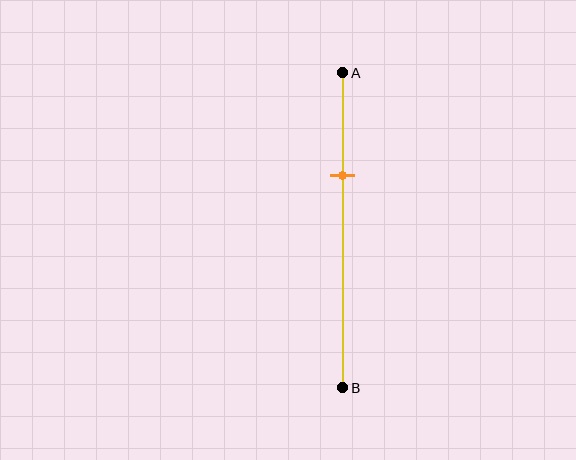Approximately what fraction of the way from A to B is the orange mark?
The orange mark is approximately 35% of the way from A to B.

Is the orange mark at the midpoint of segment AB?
No, the mark is at about 35% from A, not at the 50% midpoint.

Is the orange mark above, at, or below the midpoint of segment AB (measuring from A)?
The orange mark is above the midpoint of segment AB.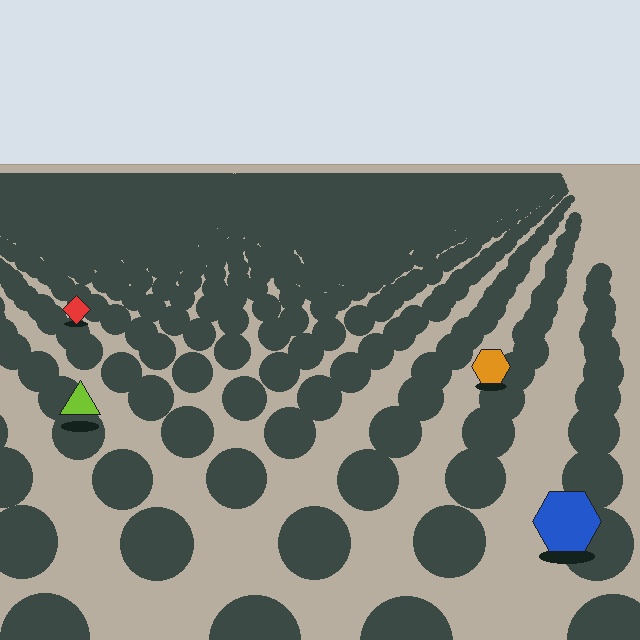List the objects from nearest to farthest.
From nearest to farthest: the blue hexagon, the lime triangle, the orange hexagon, the red diamond.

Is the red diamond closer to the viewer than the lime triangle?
No. The lime triangle is closer — you can tell from the texture gradient: the ground texture is coarser near it.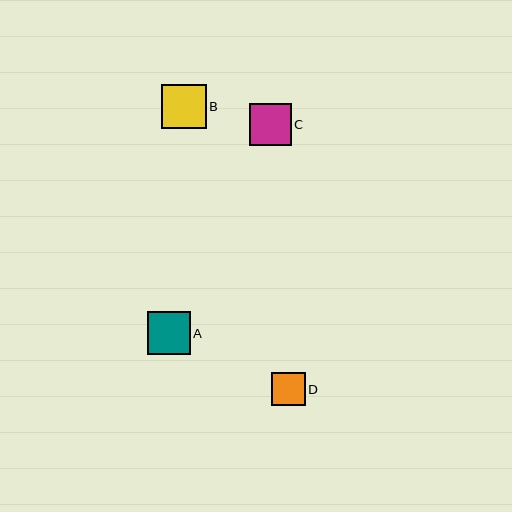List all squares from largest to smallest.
From largest to smallest: B, A, C, D.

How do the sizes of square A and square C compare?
Square A and square C are approximately the same size.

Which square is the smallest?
Square D is the smallest with a size of approximately 33 pixels.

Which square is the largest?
Square B is the largest with a size of approximately 45 pixels.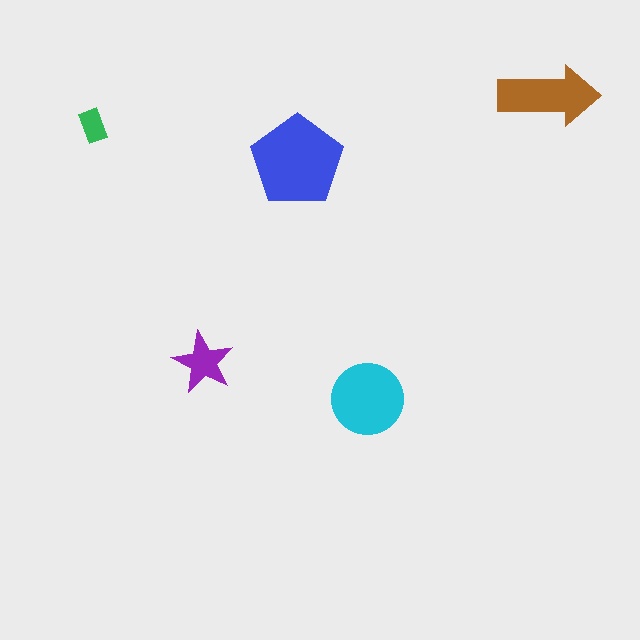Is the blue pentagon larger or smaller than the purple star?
Larger.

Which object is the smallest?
The green rectangle.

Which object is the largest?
The blue pentagon.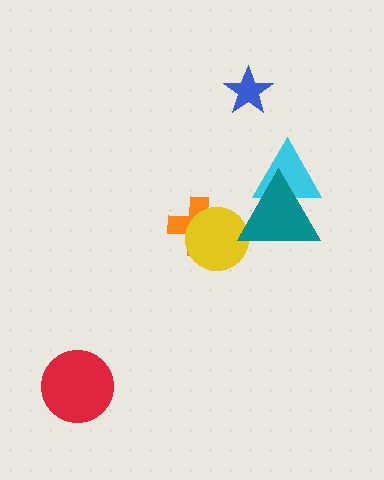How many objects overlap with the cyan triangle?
1 object overlaps with the cyan triangle.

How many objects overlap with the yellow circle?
2 objects overlap with the yellow circle.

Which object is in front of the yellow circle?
The teal triangle is in front of the yellow circle.